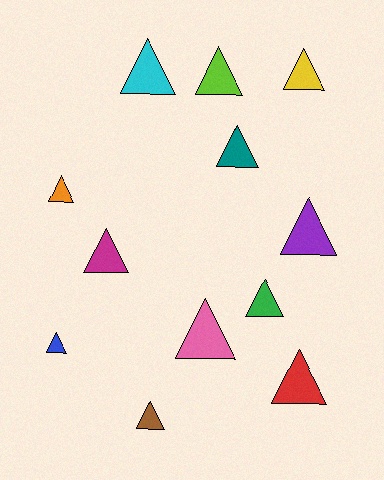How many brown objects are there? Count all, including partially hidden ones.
There is 1 brown object.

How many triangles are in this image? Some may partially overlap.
There are 12 triangles.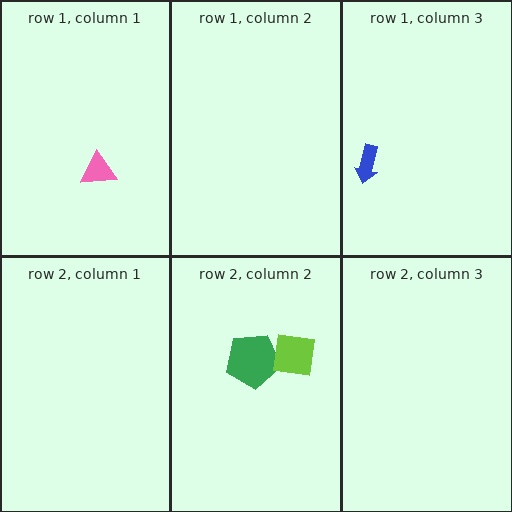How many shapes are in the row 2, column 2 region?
2.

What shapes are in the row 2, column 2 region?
The green pentagon, the lime square.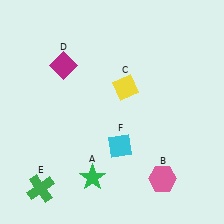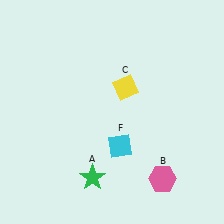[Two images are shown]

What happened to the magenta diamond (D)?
The magenta diamond (D) was removed in Image 2. It was in the top-left area of Image 1.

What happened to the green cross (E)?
The green cross (E) was removed in Image 2. It was in the bottom-left area of Image 1.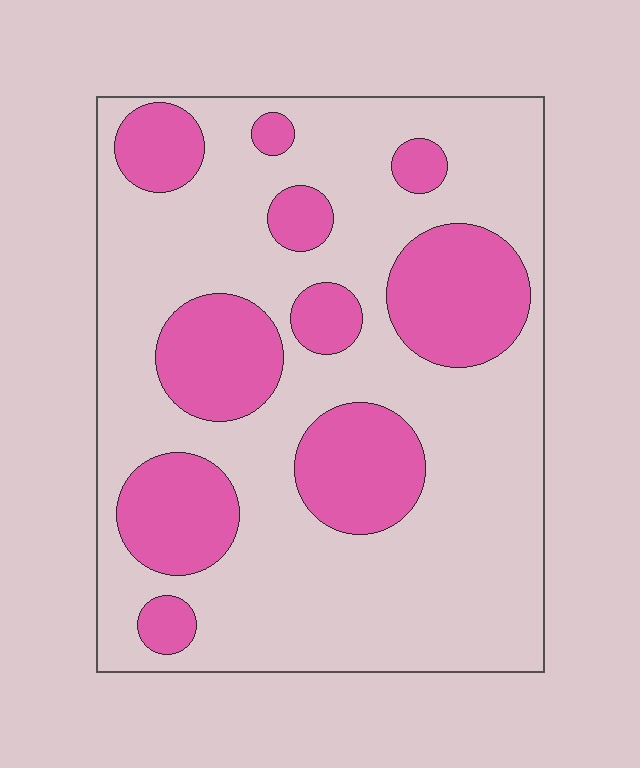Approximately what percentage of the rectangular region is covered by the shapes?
Approximately 30%.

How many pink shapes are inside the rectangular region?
10.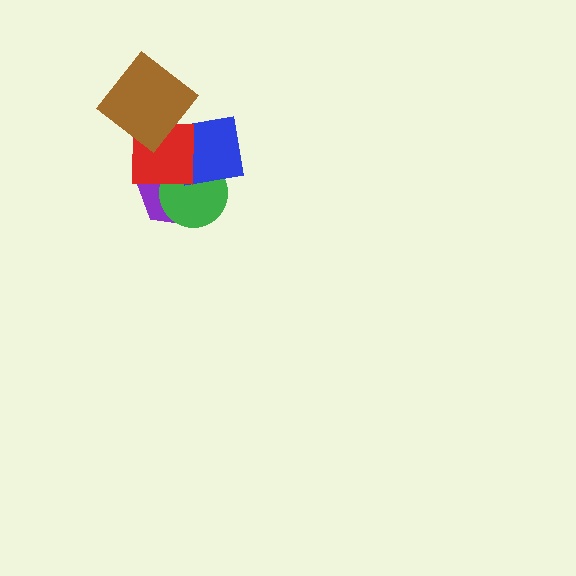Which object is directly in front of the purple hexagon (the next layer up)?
The green circle is directly in front of the purple hexagon.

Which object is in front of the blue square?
The red square is in front of the blue square.